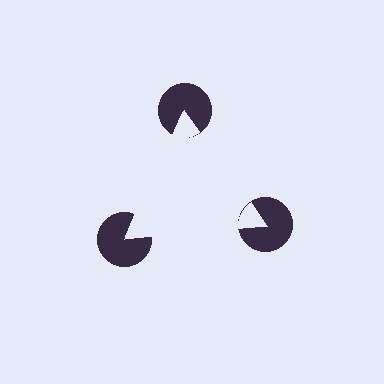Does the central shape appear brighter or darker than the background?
It typically appears slightly brighter than the background, even though no actual brightness change is drawn.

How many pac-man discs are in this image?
There are 3 — one at each vertex of the illusory triangle.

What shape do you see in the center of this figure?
An illusory triangle — its edges are inferred from the aligned wedge cuts in the pac-man discs, not physically drawn.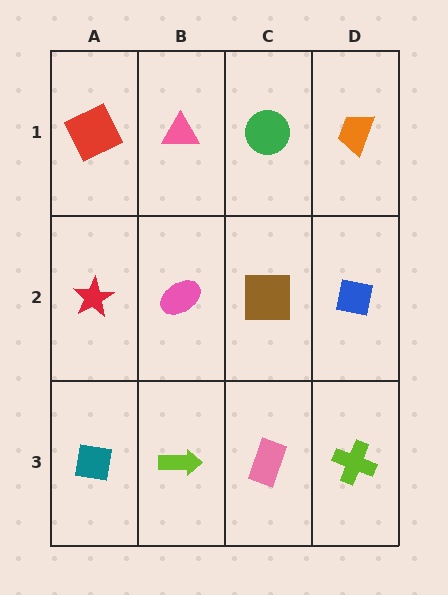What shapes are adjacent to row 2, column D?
An orange trapezoid (row 1, column D), a lime cross (row 3, column D), a brown square (row 2, column C).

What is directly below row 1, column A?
A red star.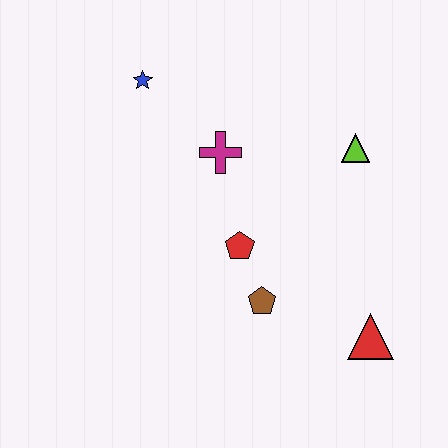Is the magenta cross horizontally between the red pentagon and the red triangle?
No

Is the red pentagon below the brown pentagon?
No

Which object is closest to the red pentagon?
The brown pentagon is closest to the red pentagon.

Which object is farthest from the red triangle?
The blue star is farthest from the red triangle.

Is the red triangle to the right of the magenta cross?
Yes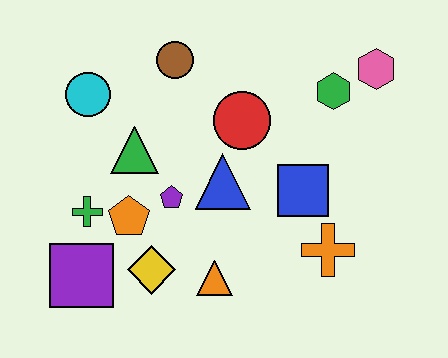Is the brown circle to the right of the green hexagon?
No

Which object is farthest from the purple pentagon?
The pink hexagon is farthest from the purple pentagon.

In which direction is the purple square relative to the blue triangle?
The purple square is to the left of the blue triangle.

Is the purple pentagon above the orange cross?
Yes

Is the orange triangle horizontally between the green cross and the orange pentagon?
No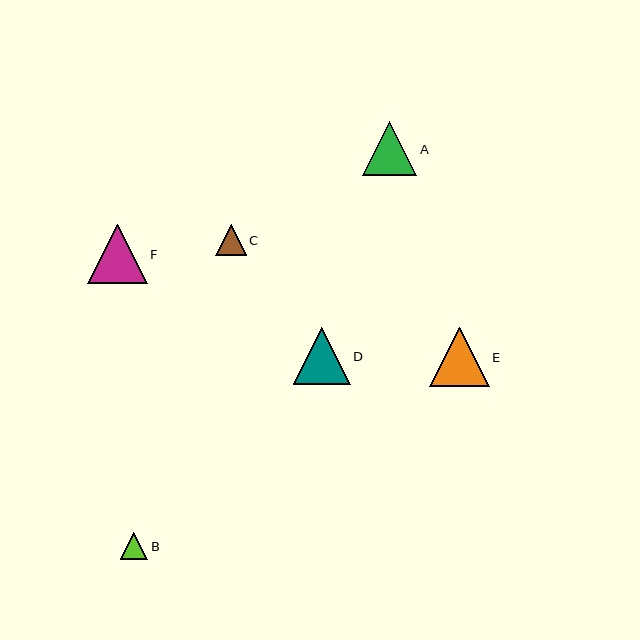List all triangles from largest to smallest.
From largest to smallest: E, F, D, A, C, B.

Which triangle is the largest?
Triangle E is the largest with a size of approximately 59 pixels.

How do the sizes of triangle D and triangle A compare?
Triangle D and triangle A are approximately the same size.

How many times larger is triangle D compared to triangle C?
Triangle D is approximately 1.9 times the size of triangle C.